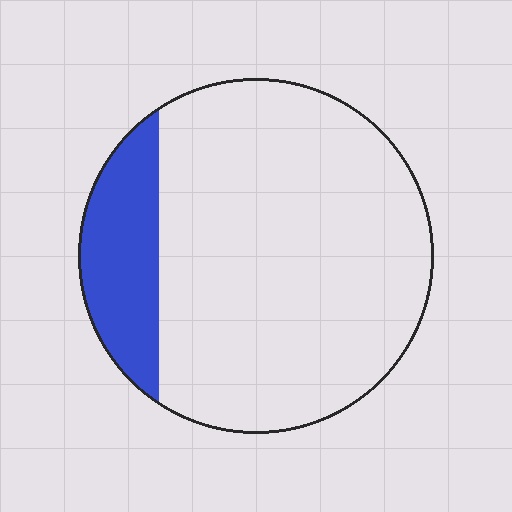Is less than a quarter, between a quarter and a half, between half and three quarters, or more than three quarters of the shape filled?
Less than a quarter.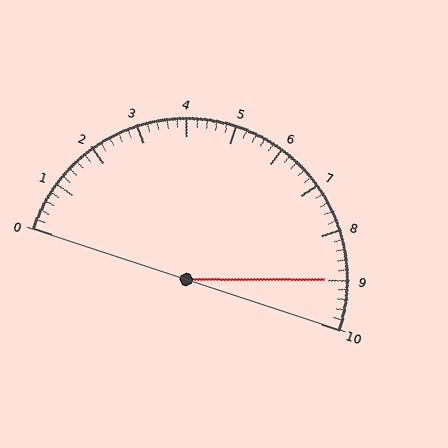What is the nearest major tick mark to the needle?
The nearest major tick mark is 9.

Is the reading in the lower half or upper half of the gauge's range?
The reading is in the upper half of the range (0 to 10).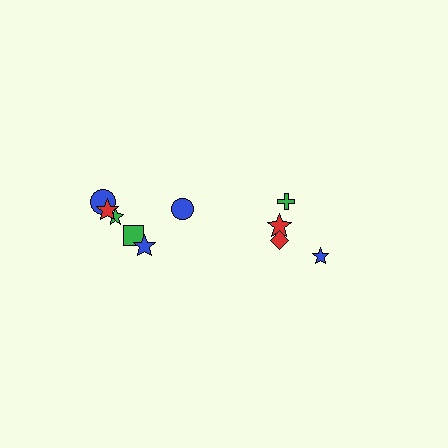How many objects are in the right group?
There are 4 objects.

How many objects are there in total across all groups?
There are 10 objects.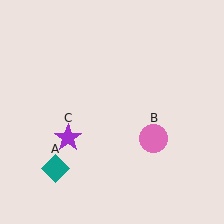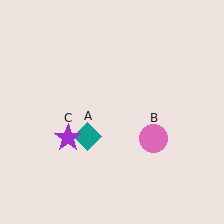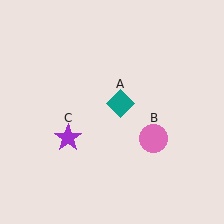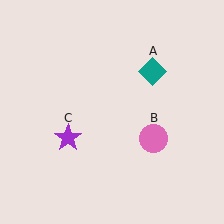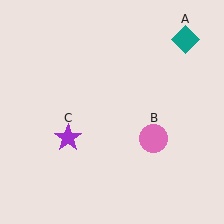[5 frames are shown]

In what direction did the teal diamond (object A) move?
The teal diamond (object A) moved up and to the right.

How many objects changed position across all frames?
1 object changed position: teal diamond (object A).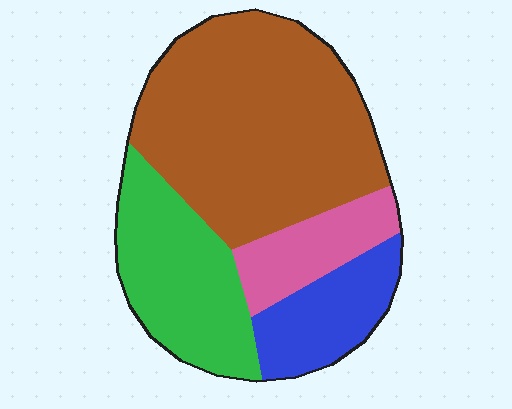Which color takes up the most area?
Brown, at roughly 50%.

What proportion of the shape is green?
Green covers about 25% of the shape.